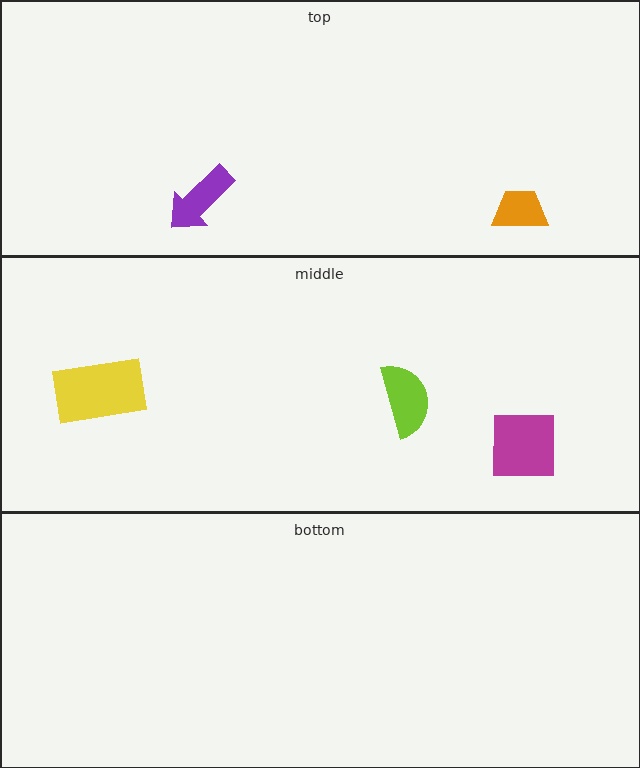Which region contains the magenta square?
The middle region.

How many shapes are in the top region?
2.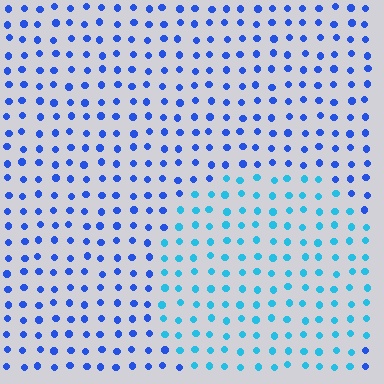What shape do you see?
I see a circle.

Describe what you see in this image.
The image is filled with small blue elements in a uniform arrangement. A circle-shaped region is visible where the elements are tinted to a slightly different hue, forming a subtle color boundary.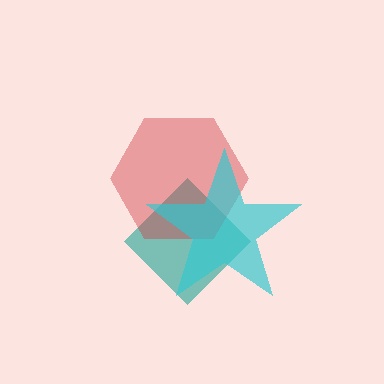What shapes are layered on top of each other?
The layered shapes are: a teal diamond, a red hexagon, a cyan star.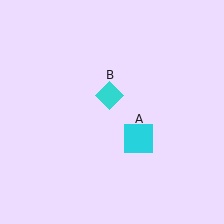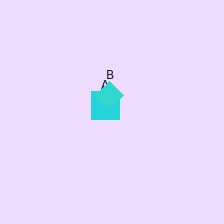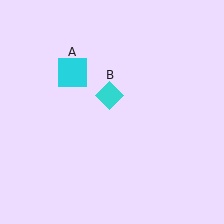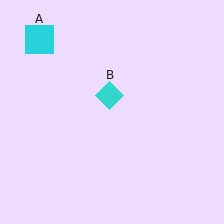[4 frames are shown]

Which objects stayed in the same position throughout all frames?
Cyan diamond (object B) remained stationary.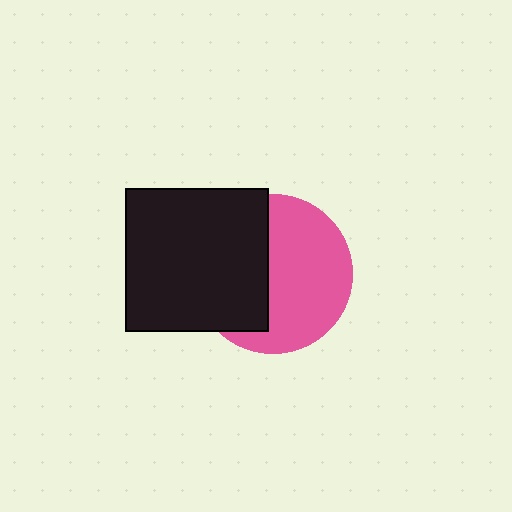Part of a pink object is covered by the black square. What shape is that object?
It is a circle.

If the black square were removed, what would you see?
You would see the complete pink circle.